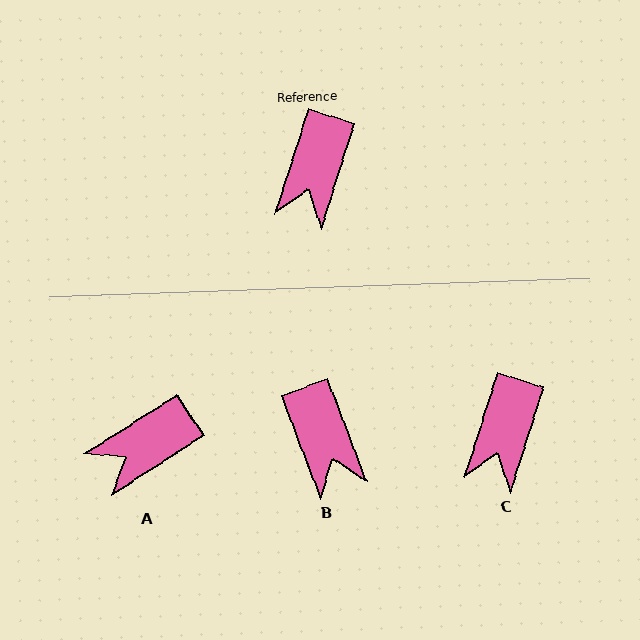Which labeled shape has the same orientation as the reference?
C.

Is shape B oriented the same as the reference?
No, it is off by about 38 degrees.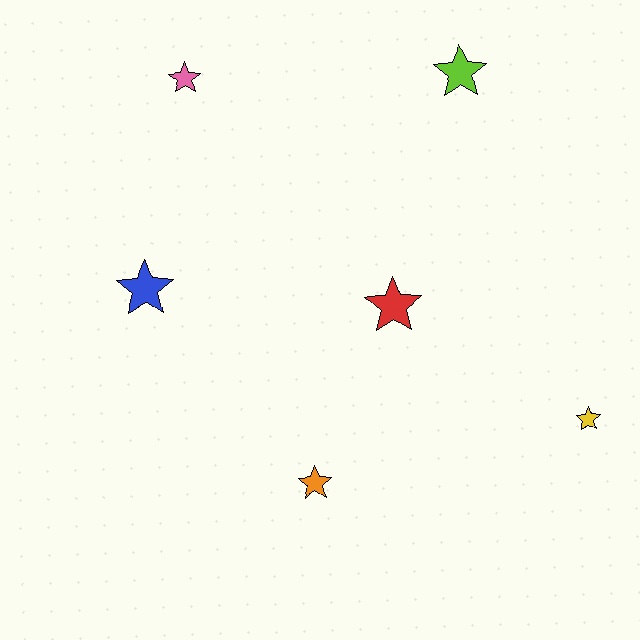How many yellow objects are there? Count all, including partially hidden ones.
There is 1 yellow object.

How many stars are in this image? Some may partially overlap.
There are 6 stars.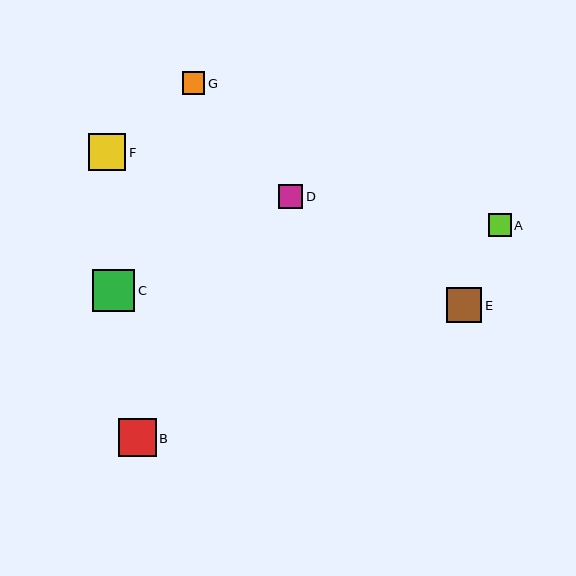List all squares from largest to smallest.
From largest to smallest: C, B, F, E, D, A, G.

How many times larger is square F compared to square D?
Square F is approximately 1.5 times the size of square D.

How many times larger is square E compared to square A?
Square E is approximately 1.6 times the size of square A.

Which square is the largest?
Square C is the largest with a size of approximately 42 pixels.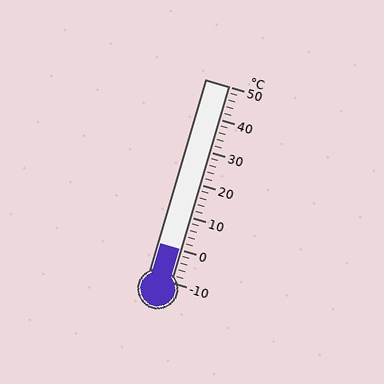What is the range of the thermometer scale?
The thermometer scale ranges from -10°C to 50°C.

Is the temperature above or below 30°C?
The temperature is below 30°C.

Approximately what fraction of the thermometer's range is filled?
The thermometer is filled to approximately 15% of its range.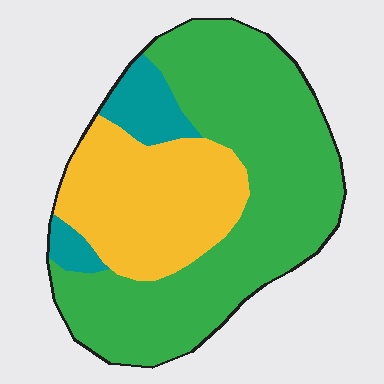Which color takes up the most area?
Green, at roughly 60%.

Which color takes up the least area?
Teal, at roughly 10%.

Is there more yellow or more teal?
Yellow.